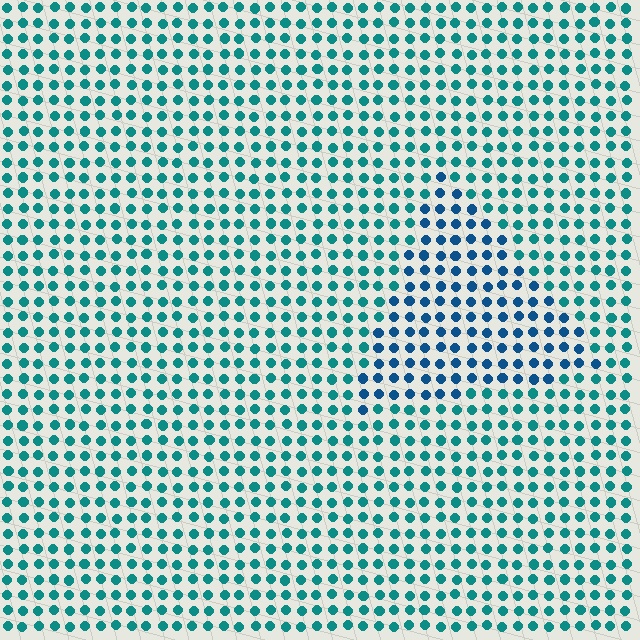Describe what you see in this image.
The image is filled with small teal elements in a uniform arrangement. A triangle-shaped region is visible where the elements are tinted to a slightly different hue, forming a subtle color boundary.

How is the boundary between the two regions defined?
The boundary is defined purely by a slight shift in hue (about 31 degrees). Spacing, size, and orientation are identical on both sides.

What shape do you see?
I see a triangle.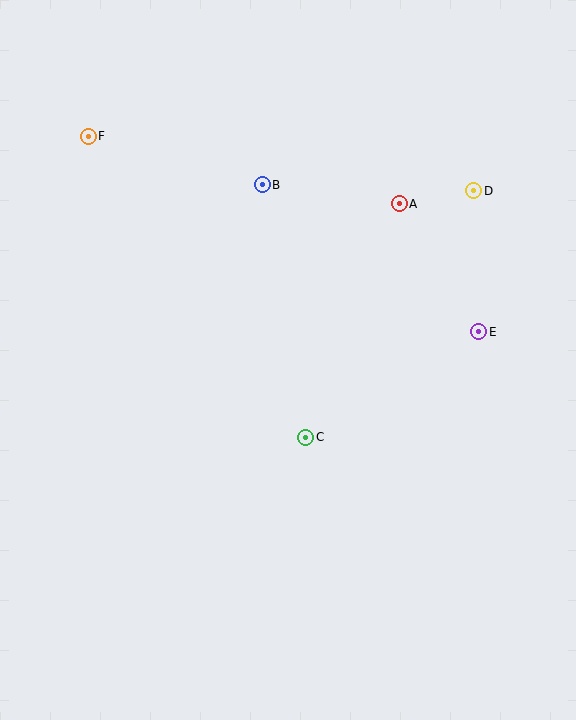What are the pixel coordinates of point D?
Point D is at (474, 191).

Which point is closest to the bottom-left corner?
Point C is closest to the bottom-left corner.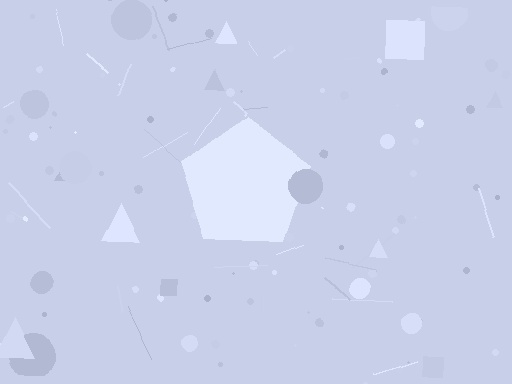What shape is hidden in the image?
A pentagon is hidden in the image.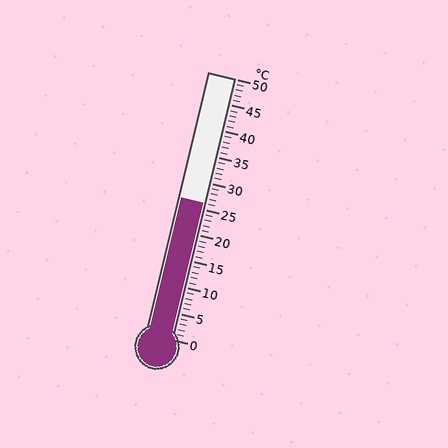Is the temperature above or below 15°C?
The temperature is above 15°C.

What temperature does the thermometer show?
The thermometer shows approximately 26°C.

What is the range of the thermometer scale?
The thermometer scale ranges from 0°C to 50°C.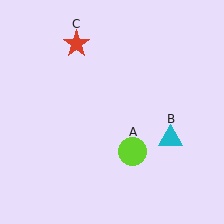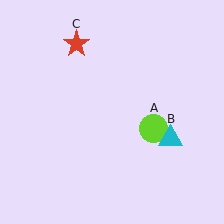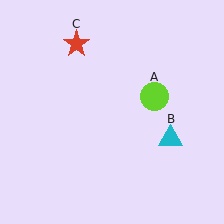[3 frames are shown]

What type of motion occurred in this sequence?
The lime circle (object A) rotated counterclockwise around the center of the scene.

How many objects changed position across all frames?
1 object changed position: lime circle (object A).